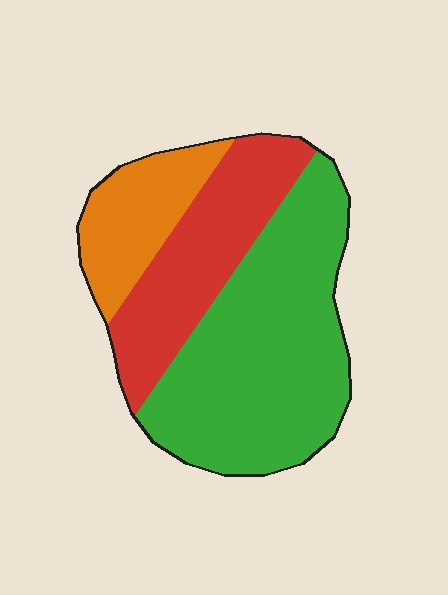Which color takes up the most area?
Green, at roughly 55%.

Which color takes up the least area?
Orange, at roughly 20%.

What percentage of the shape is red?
Red covers roughly 30% of the shape.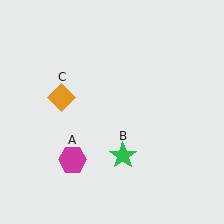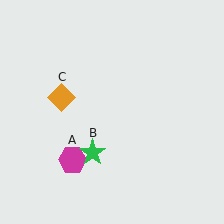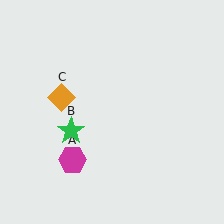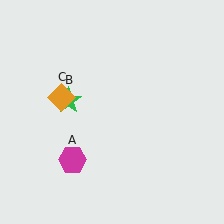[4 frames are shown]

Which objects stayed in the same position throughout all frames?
Magenta hexagon (object A) and orange diamond (object C) remained stationary.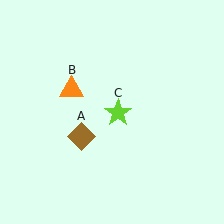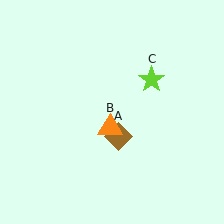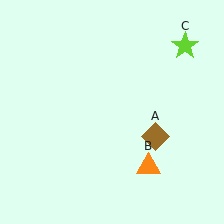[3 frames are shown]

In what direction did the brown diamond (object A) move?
The brown diamond (object A) moved right.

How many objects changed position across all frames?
3 objects changed position: brown diamond (object A), orange triangle (object B), lime star (object C).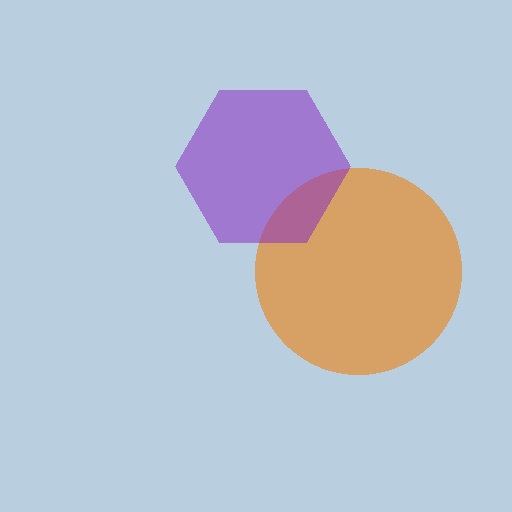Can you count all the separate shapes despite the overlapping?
Yes, there are 2 separate shapes.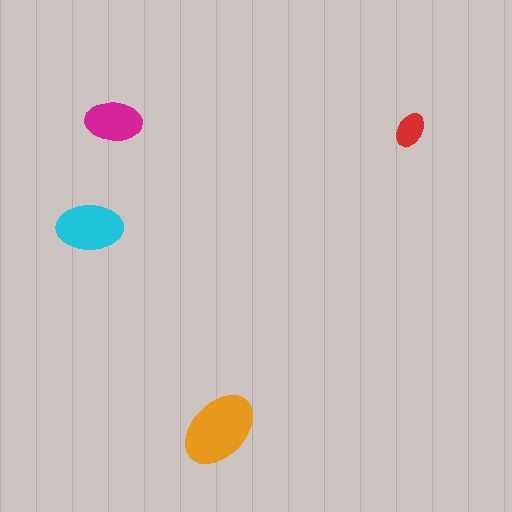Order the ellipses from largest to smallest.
the orange one, the cyan one, the magenta one, the red one.